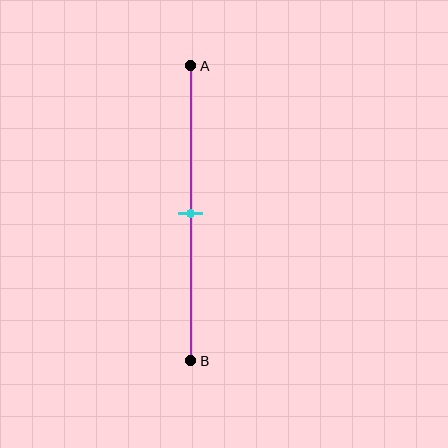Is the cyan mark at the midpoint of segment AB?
Yes, the mark is approximately at the midpoint.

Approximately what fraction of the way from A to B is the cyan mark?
The cyan mark is approximately 50% of the way from A to B.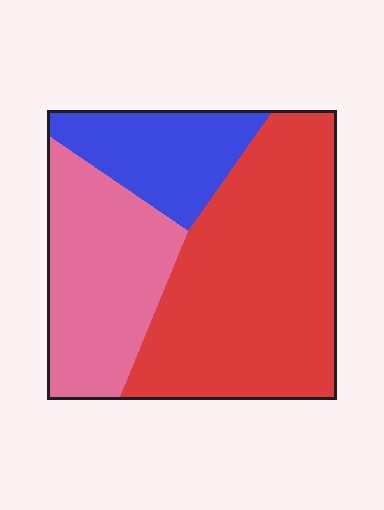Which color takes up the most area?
Red, at roughly 50%.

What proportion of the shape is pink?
Pink covers about 30% of the shape.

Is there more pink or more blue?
Pink.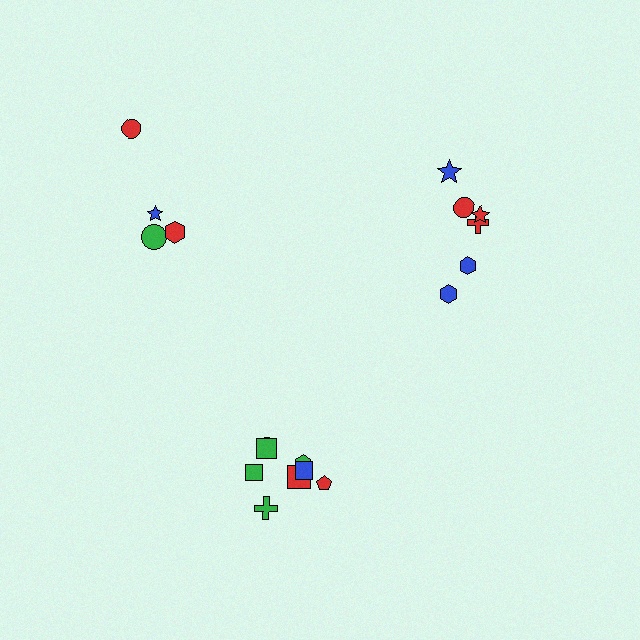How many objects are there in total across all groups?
There are 18 objects.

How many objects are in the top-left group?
There are 4 objects.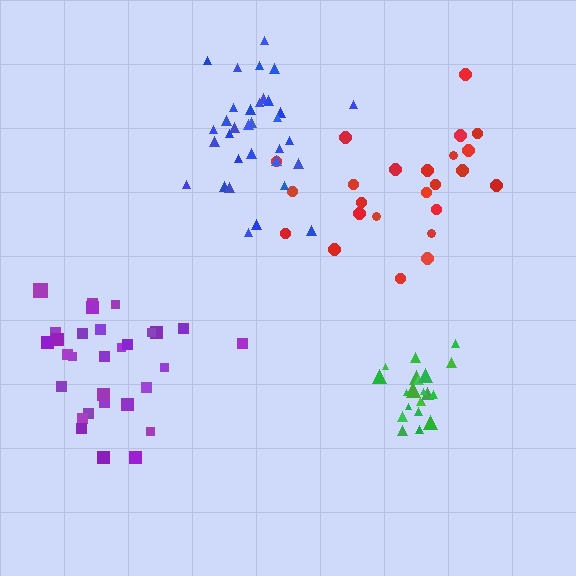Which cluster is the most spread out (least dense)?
Red.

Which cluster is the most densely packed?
Green.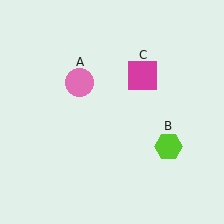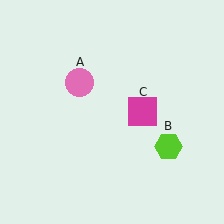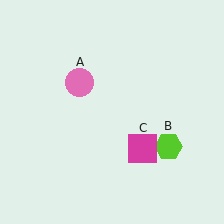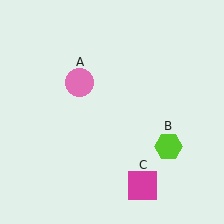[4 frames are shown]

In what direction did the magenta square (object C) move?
The magenta square (object C) moved down.